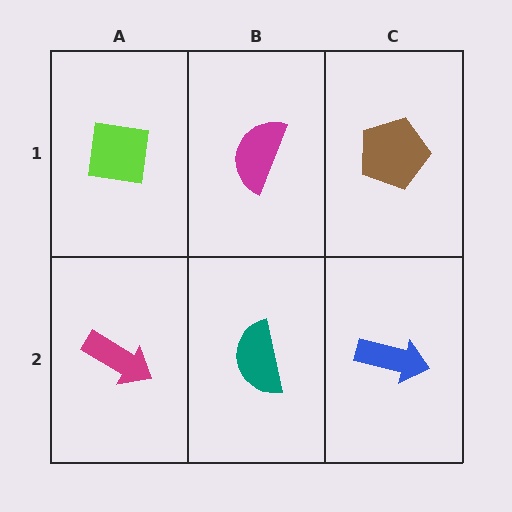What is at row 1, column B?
A magenta semicircle.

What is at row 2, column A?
A magenta arrow.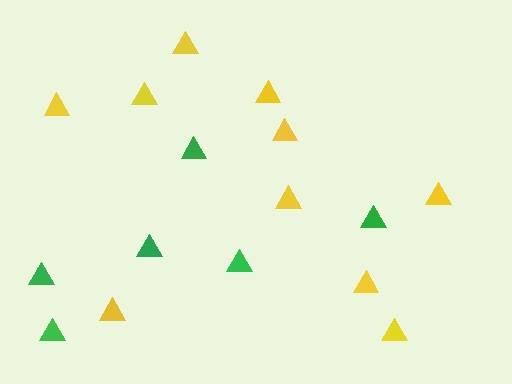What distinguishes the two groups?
There are 2 groups: one group of yellow triangles (10) and one group of green triangles (6).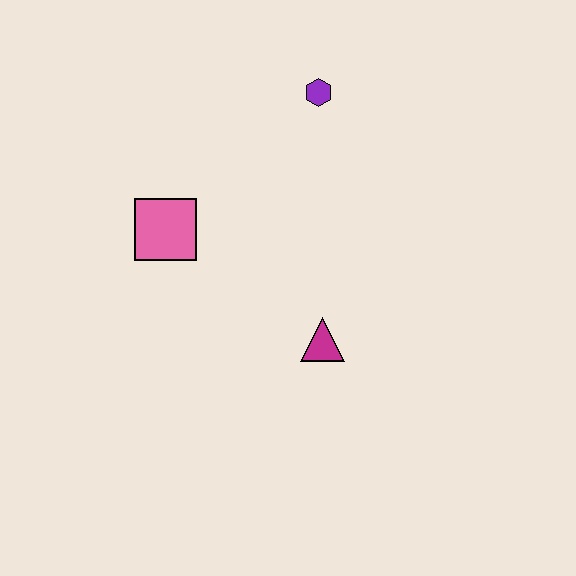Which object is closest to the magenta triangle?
The pink square is closest to the magenta triangle.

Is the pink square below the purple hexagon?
Yes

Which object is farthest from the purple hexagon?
The magenta triangle is farthest from the purple hexagon.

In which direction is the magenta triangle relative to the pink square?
The magenta triangle is to the right of the pink square.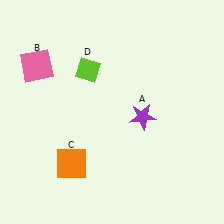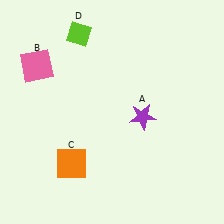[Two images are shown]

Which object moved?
The lime diamond (D) moved up.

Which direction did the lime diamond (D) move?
The lime diamond (D) moved up.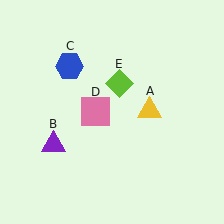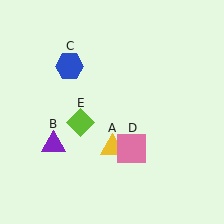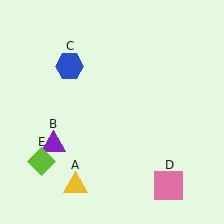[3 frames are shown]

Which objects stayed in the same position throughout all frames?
Purple triangle (object B) and blue hexagon (object C) remained stationary.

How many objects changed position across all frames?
3 objects changed position: yellow triangle (object A), pink square (object D), lime diamond (object E).